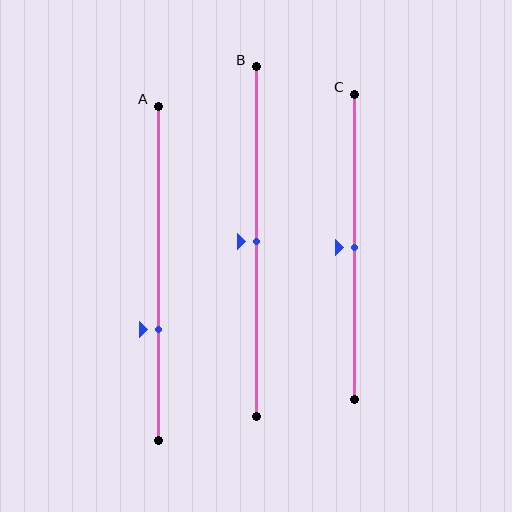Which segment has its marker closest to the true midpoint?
Segment B has its marker closest to the true midpoint.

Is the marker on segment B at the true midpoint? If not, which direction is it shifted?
Yes, the marker on segment B is at the true midpoint.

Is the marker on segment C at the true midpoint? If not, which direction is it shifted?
Yes, the marker on segment C is at the true midpoint.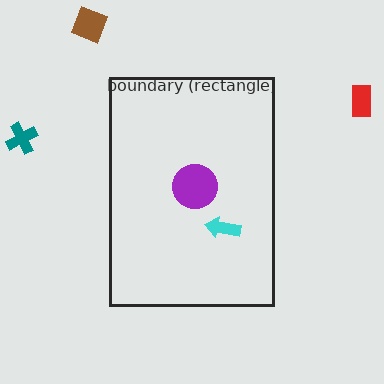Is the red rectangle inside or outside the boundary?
Outside.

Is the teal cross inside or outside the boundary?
Outside.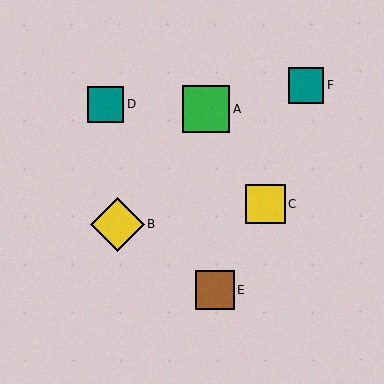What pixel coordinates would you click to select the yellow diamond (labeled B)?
Click at (117, 224) to select the yellow diamond B.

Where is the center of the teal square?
The center of the teal square is at (105, 105).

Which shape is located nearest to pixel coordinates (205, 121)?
The green square (labeled A) at (206, 109) is nearest to that location.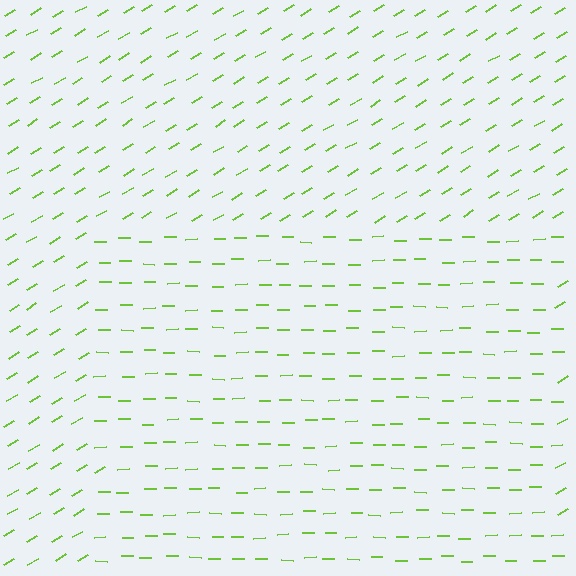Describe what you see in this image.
The image is filled with small lime line segments. A rectangle region in the image has lines oriented differently from the surrounding lines, creating a visible texture boundary.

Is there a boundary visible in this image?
Yes, there is a texture boundary formed by a change in line orientation.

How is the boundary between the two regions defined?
The boundary is defined purely by a change in line orientation (approximately 30 degrees difference). All lines are the same color and thickness.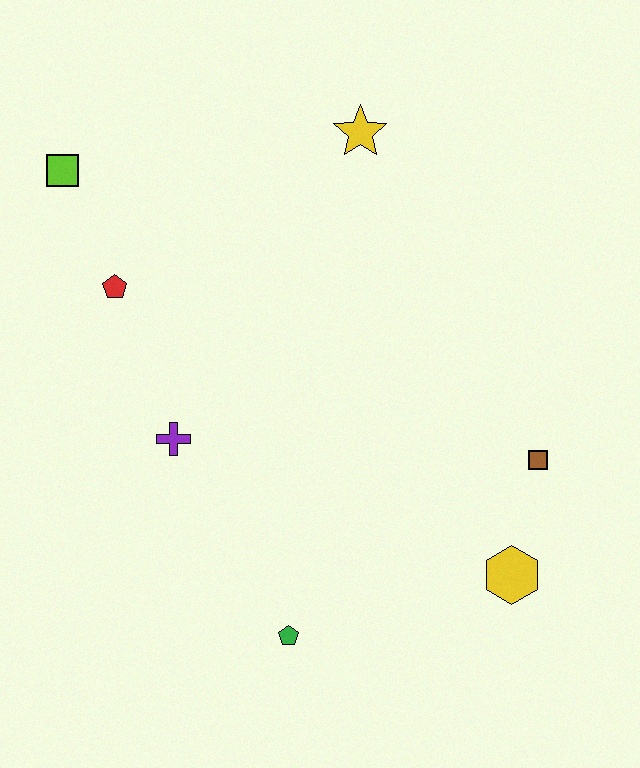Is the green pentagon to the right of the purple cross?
Yes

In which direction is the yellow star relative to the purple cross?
The yellow star is above the purple cross.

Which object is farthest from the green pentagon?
The lime square is farthest from the green pentagon.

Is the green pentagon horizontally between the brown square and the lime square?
Yes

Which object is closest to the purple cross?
The red pentagon is closest to the purple cross.